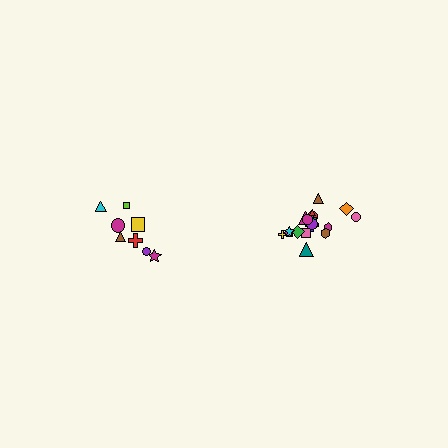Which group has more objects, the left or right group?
The right group.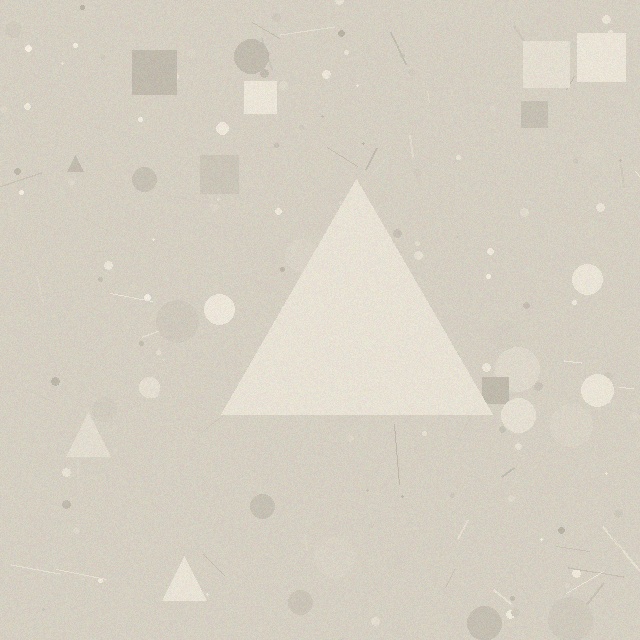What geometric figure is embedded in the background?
A triangle is embedded in the background.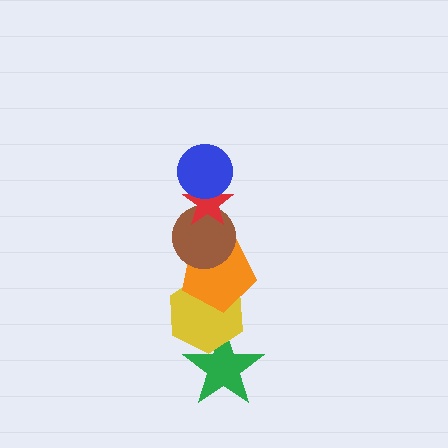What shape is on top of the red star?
The blue circle is on top of the red star.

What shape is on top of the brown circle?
The red star is on top of the brown circle.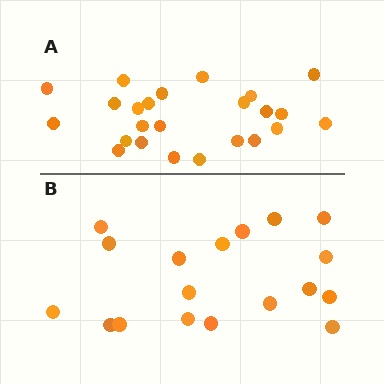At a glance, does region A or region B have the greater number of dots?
Region A (the top region) has more dots.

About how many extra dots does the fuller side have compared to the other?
Region A has about 6 more dots than region B.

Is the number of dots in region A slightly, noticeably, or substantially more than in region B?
Region A has noticeably more, but not dramatically so. The ratio is roughly 1.3 to 1.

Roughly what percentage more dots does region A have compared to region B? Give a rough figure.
About 35% more.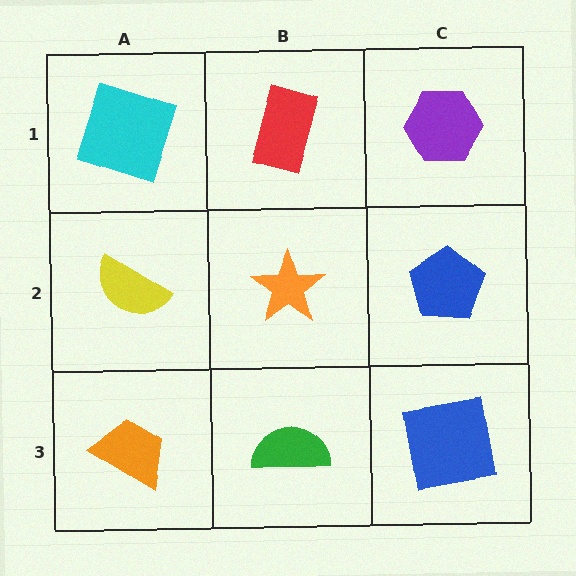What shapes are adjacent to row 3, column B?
An orange star (row 2, column B), an orange trapezoid (row 3, column A), a blue square (row 3, column C).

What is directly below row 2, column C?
A blue square.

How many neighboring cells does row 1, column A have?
2.